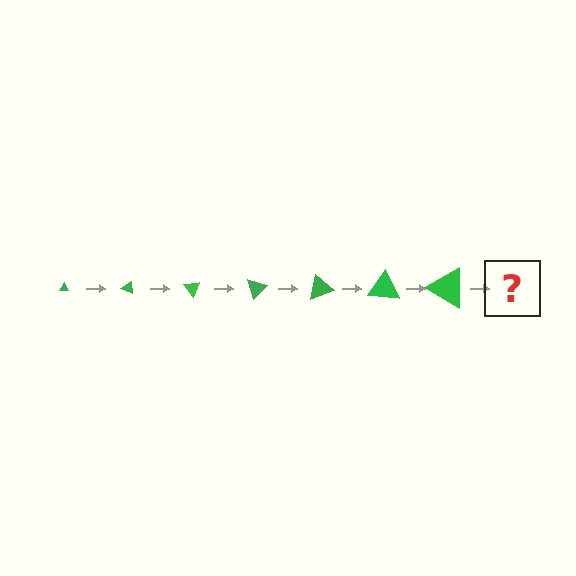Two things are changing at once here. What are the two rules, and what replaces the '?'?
The two rules are that the triangle grows larger each step and it rotates 25 degrees each step. The '?' should be a triangle, larger than the previous one and rotated 175 degrees from the start.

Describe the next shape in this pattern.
It should be a triangle, larger than the previous one and rotated 175 degrees from the start.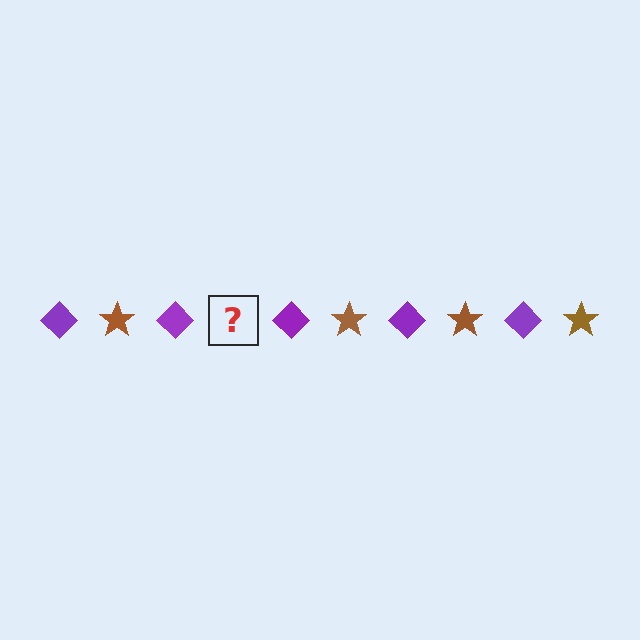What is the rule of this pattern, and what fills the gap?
The rule is that the pattern alternates between purple diamond and brown star. The gap should be filled with a brown star.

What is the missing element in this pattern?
The missing element is a brown star.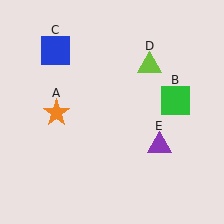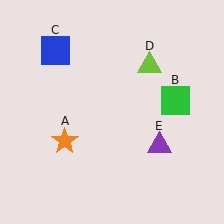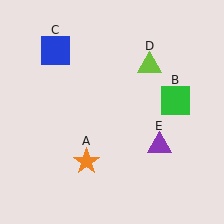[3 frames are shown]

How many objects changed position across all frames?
1 object changed position: orange star (object A).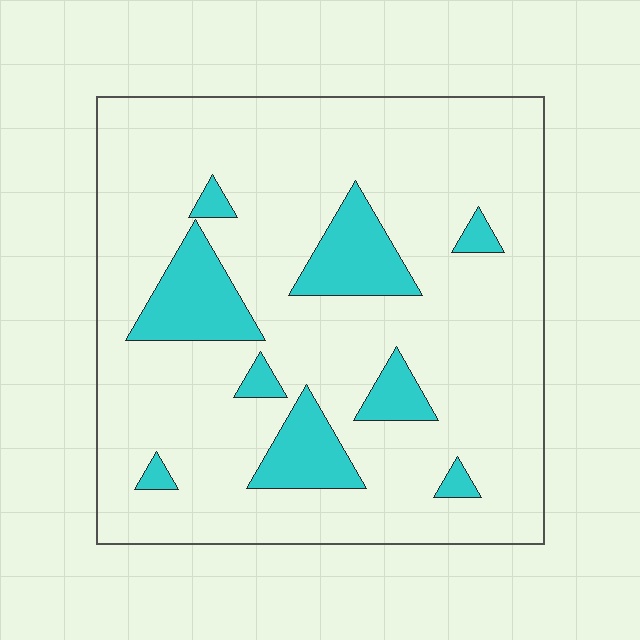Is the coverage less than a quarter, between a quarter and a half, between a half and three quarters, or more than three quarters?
Less than a quarter.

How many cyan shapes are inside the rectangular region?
9.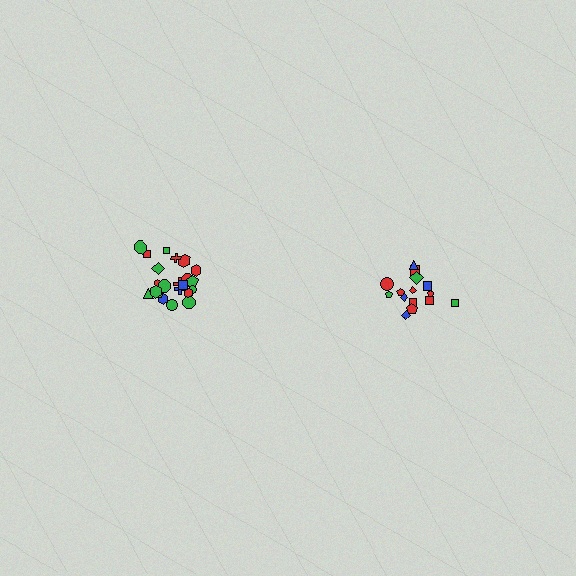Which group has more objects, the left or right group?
The left group.